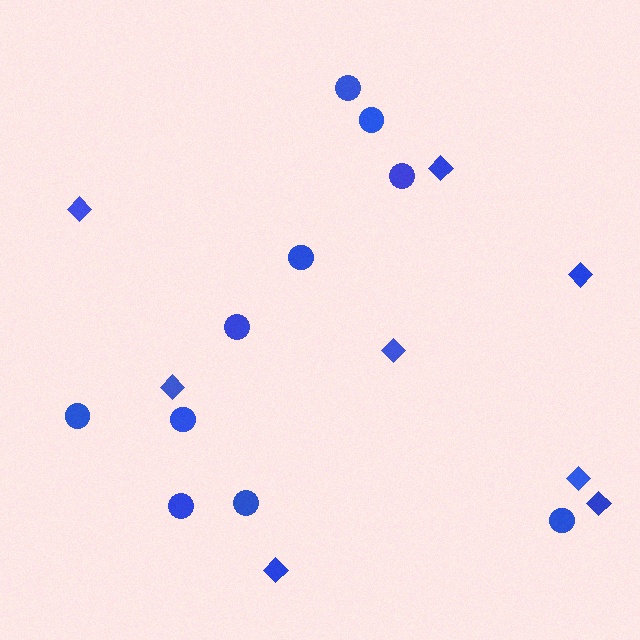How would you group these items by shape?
There are 2 groups: one group of circles (10) and one group of diamonds (8).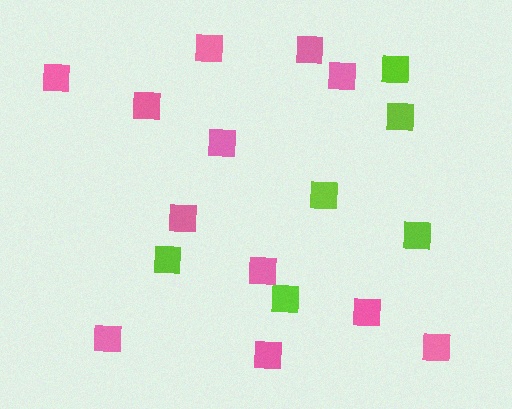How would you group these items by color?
There are 2 groups: one group of lime squares (6) and one group of pink squares (12).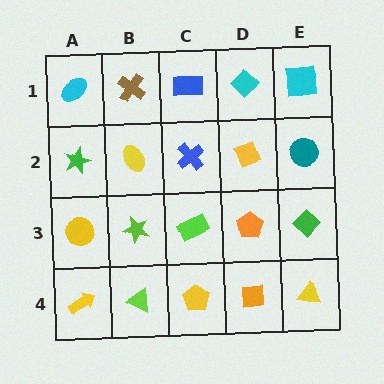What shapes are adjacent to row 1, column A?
A green star (row 2, column A), a brown cross (row 1, column B).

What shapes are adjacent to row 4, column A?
A yellow circle (row 3, column A), a lime triangle (row 4, column B).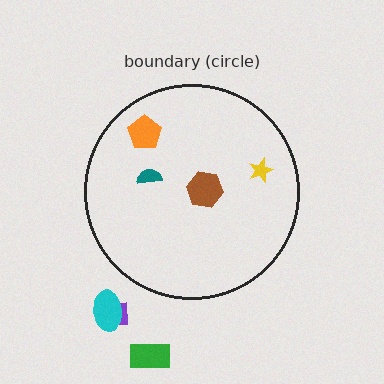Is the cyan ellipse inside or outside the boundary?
Outside.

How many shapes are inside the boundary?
4 inside, 3 outside.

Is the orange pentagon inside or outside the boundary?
Inside.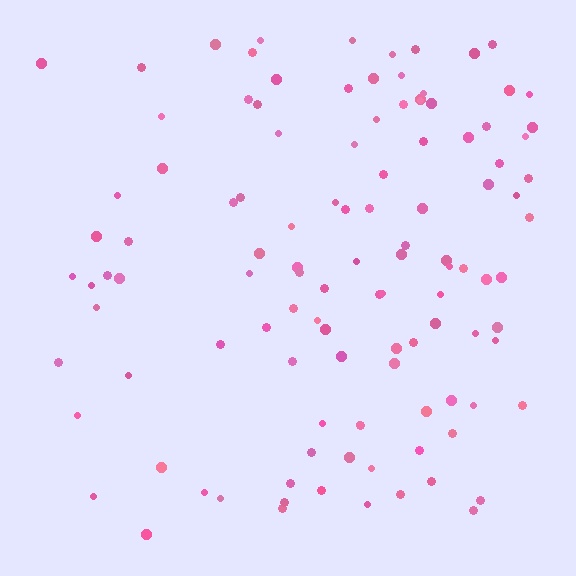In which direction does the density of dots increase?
From left to right, with the right side densest.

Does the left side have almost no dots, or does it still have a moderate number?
Still a moderate number, just noticeably fewer than the right.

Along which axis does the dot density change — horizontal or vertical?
Horizontal.